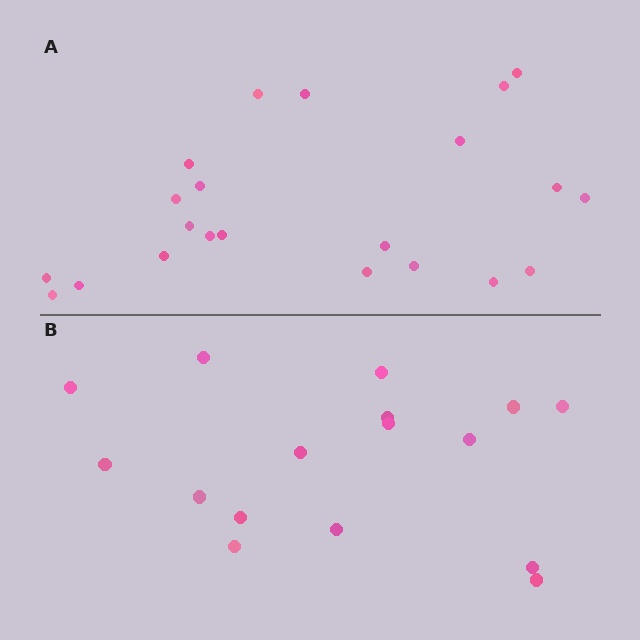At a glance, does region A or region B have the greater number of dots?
Region A (the top region) has more dots.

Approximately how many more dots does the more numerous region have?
Region A has about 6 more dots than region B.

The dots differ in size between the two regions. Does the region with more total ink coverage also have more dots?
No. Region B has more total ink coverage because its dots are larger, but region A actually contains more individual dots. Total area can be misleading — the number of items is what matters here.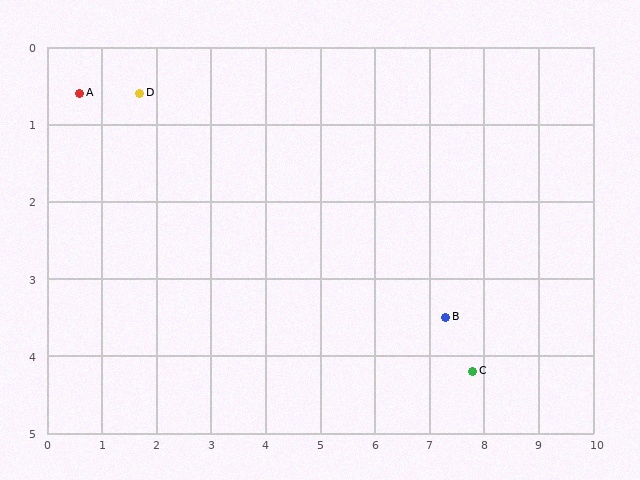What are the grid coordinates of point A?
Point A is at approximately (0.6, 0.6).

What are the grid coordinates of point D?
Point D is at approximately (1.7, 0.6).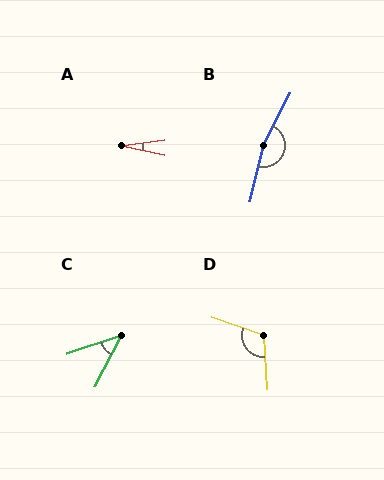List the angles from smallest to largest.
A (20°), C (44°), D (113°), B (167°).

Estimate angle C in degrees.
Approximately 44 degrees.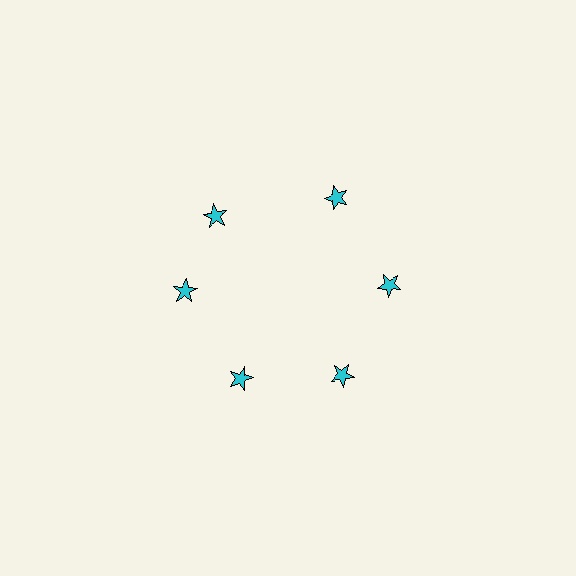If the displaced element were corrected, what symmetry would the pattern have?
It would have 6-fold rotational symmetry — the pattern would map onto itself every 60 degrees.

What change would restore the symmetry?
The symmetry would be restored by rotating it back into even spacing with its neighbors so that all 6 stars sit at equal angles and equal distance from the center.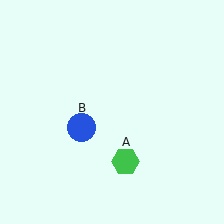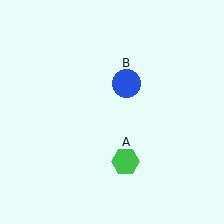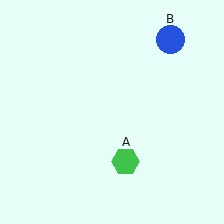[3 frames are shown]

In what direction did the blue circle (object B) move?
The blue circle (object B) moved up and to the right.